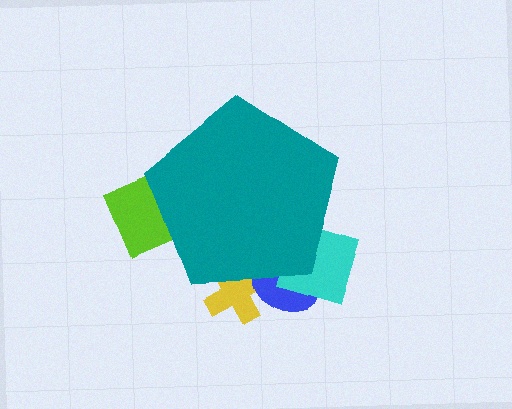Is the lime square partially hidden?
Yes, the lime square is partially hidden behind the teal pentagon.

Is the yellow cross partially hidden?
Yes, the yellow cross is partially hidden behind the teal pentagon.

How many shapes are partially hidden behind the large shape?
4 shapes are partially hidden.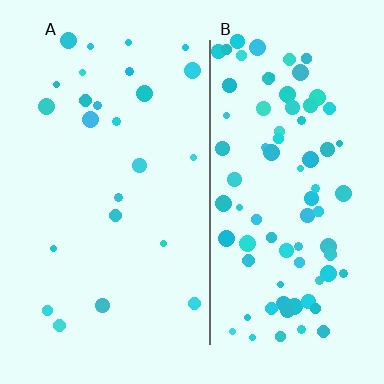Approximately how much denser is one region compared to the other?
Approximately 3.3× — region B over region A.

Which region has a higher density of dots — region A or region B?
B (the right).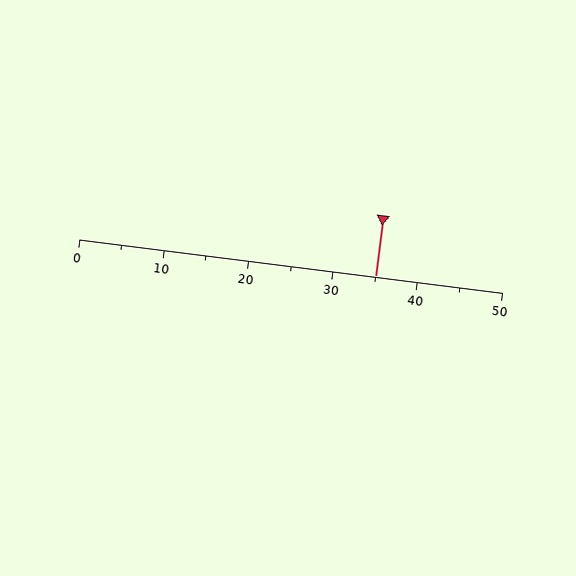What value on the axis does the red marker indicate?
The marker indicates approximately 35.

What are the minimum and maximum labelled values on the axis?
The axis runs from 0 to 50.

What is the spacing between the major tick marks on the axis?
The major ticks are spaced 10 apart.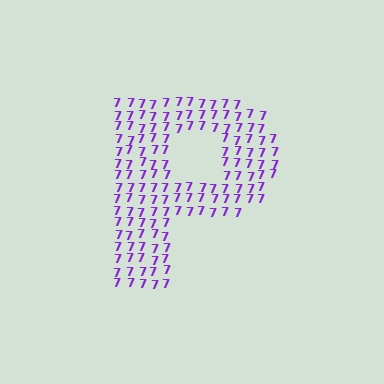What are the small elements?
The small elements are digit 7's.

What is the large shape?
The large shape is the letter P.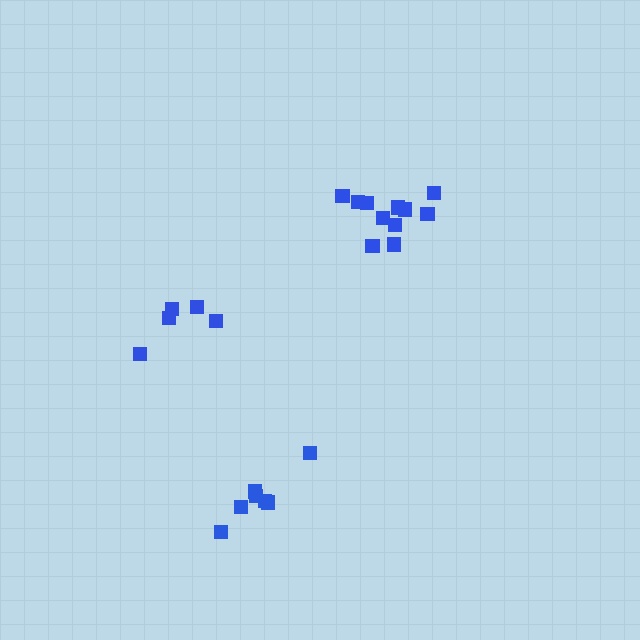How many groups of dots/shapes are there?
There are 3 groups.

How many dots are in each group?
Group 1: 11 dots, Group 2: 7 dots, Group 3: 5 dots (23 total).